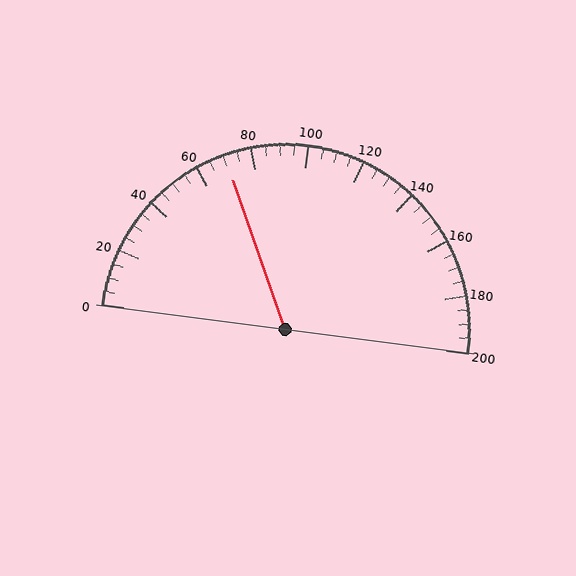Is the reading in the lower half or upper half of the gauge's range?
The reading is in the lower half of the range (0 to 200).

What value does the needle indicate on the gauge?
The needle indicates approximately 70.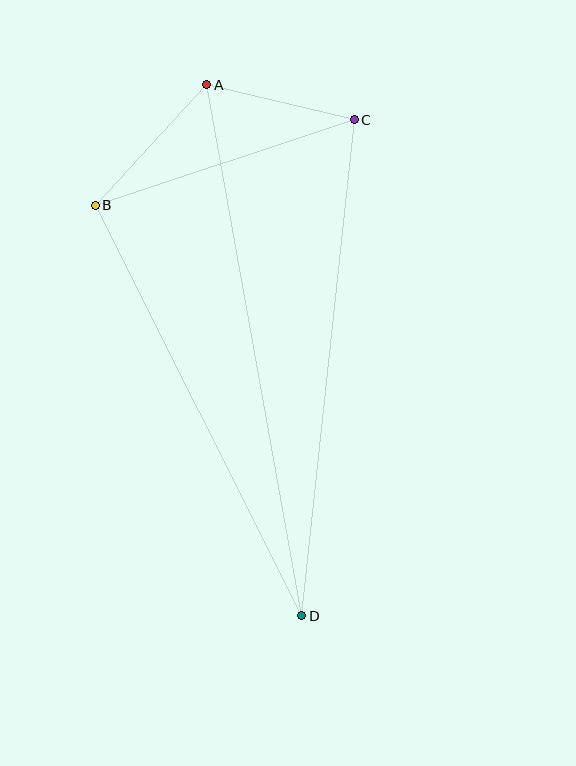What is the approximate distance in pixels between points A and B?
The distance between A and B is approximately 164 pixels.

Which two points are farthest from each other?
Points A and D are farthest from each other.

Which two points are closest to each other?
Points A and C are closest to each other.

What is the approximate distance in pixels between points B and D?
The distance between B and D is approximately 459 pixels.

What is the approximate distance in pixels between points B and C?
The distance between B and C is approximately 273 pixels.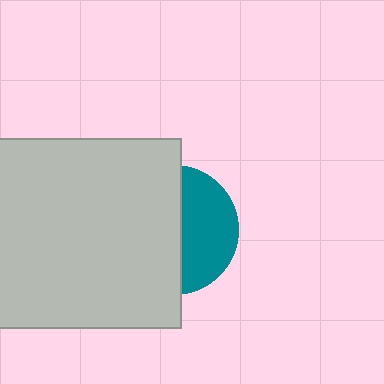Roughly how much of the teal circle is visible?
A small part of it is visible (roughly 43%).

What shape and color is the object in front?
The object in front is a light gray rectangle.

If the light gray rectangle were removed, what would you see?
You would see the complete teal circle.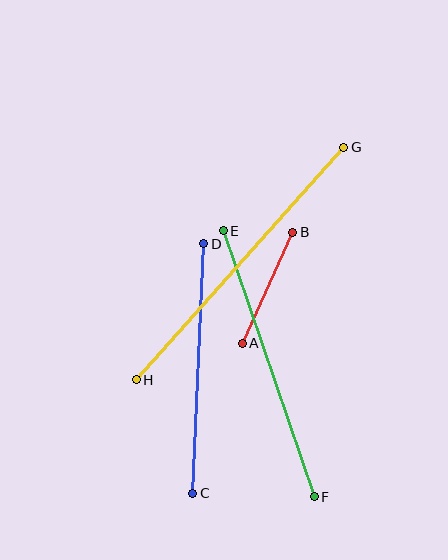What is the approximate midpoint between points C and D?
The midpoint is at approximately (198, 369) pixels.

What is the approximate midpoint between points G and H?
The midpoint is at approximately (240, 263) pixels.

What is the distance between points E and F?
The distance is approximately 281 pixels.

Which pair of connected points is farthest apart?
Points G and H are farthest apart.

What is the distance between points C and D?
The distance is approximately 249 pixels.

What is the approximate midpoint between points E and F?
The midpoint is at approximately (269, 364) pixels.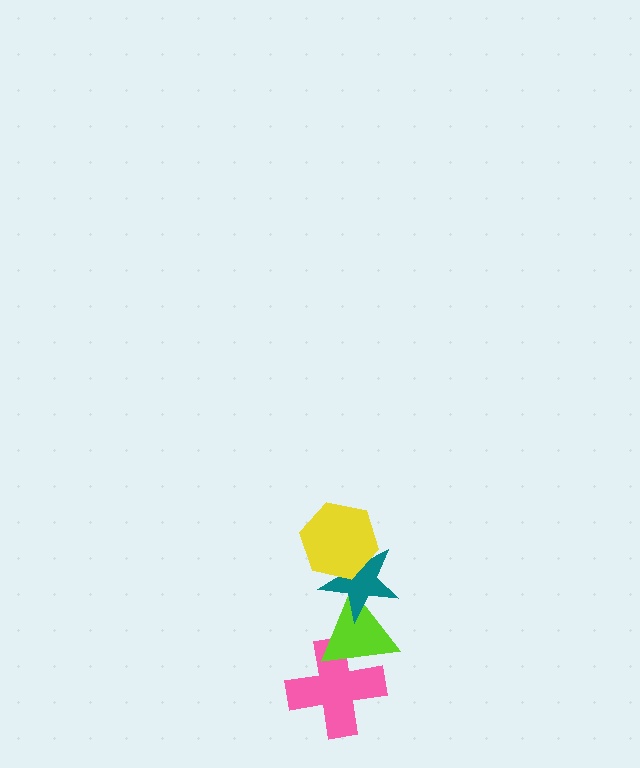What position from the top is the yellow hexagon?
The yellow hexagon is 1st from the top.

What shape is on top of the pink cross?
The lime triangle is on top of the pink cross.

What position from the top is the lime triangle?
The lime triangle is 3rd from the top.